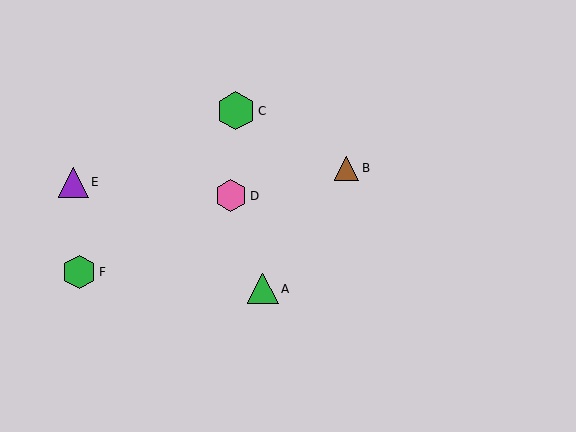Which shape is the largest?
The green hexagon (labeled C) is the largest.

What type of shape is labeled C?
Shape C is a green hexagon.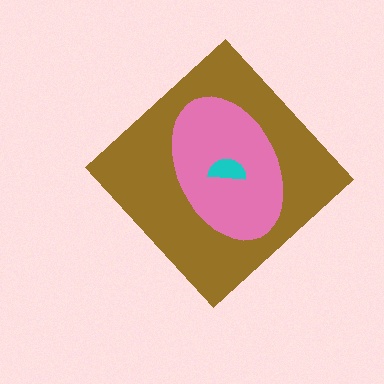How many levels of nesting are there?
3.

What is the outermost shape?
The brown diamond.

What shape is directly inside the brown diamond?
The pink ellipse.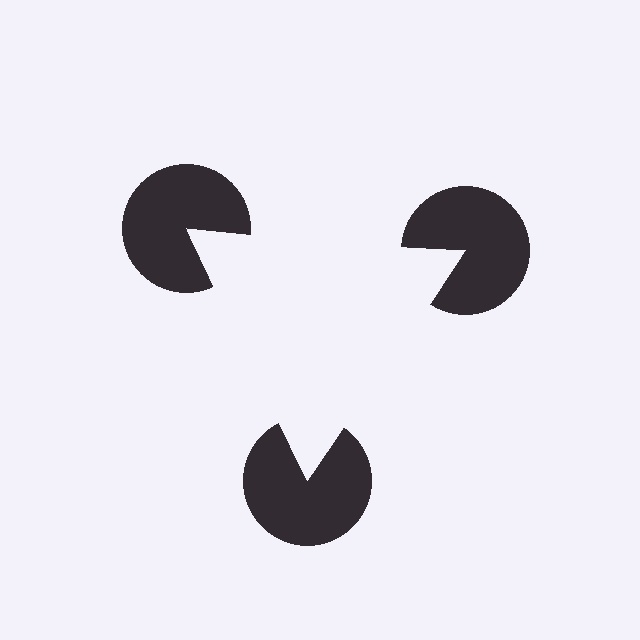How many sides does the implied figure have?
3 sides.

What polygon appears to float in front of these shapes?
An illusory triangle — its edges are inferred from the aligned wedge cuts in the pac-man discs, not physically drawn.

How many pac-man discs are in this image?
There are 3 — one at each vertex of the illusory triangle.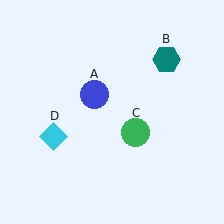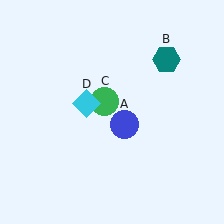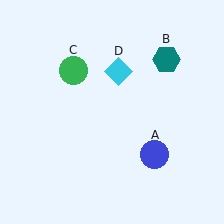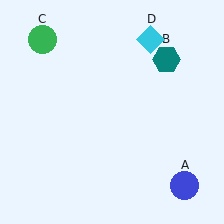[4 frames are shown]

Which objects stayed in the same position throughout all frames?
Teal hexagon (object B) remained stationary.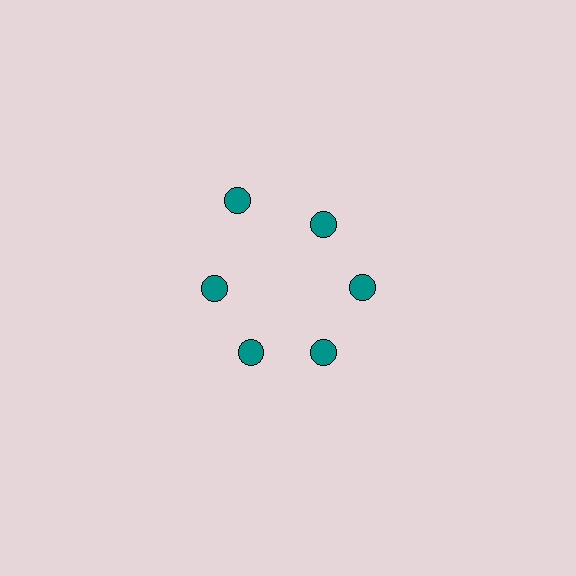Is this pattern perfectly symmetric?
No. The 6 teal circles are arranged in a ring, but one element near the 11 o'clock position is pushed outward from the center, breaking the 6-fold rotational symmetry.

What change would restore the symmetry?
The symmetry would be restored by moving it inward, back onto the ring so that all 6 circles sit at equal angles and equal distance from the center.